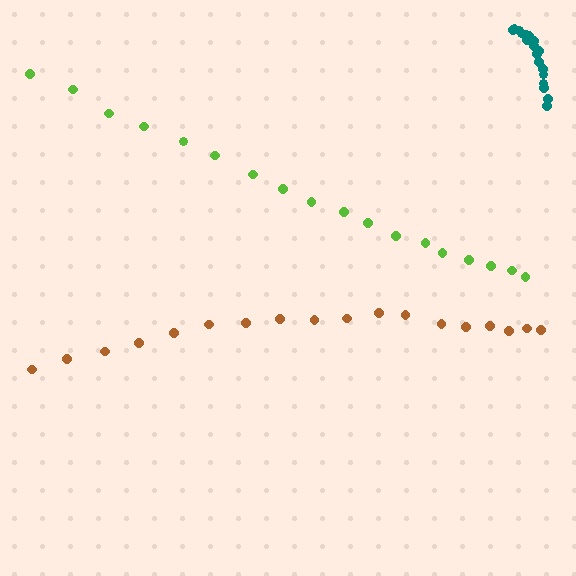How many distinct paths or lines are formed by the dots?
There are 3 distinct paths.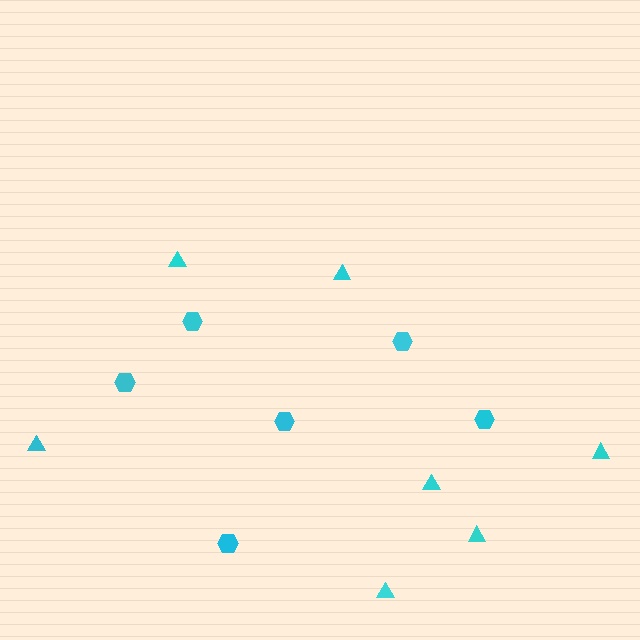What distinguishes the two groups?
There are 2 groups: one group of hexagons (6) and one group of triangles (7).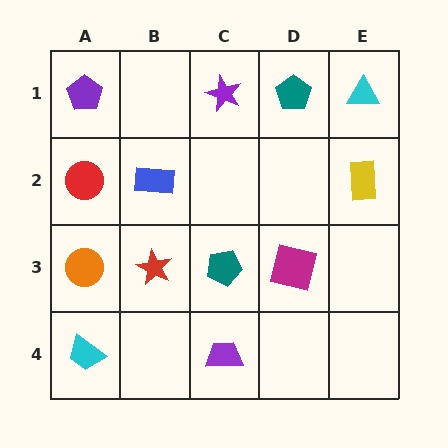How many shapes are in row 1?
4 shapes.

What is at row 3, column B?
A red star.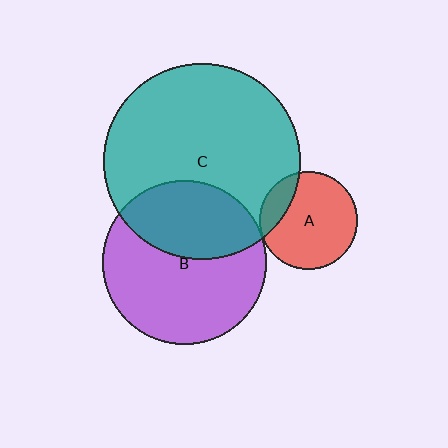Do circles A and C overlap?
Yes.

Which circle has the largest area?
Circle C (teal).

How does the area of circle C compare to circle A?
Approximately 4.0 times.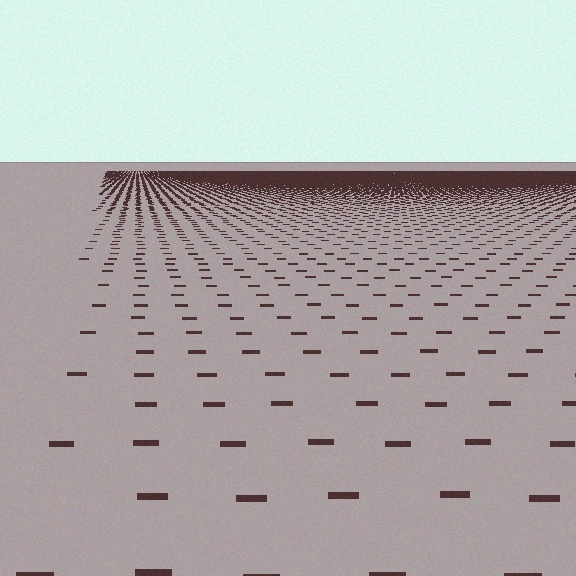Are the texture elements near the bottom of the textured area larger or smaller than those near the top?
Larger. Near the bottom, elements are closer to the viewer and appear at a bigger on-screen size.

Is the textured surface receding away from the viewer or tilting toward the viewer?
The surface is receding away from the viewer. Texture elements get smaller and denser toward the top.